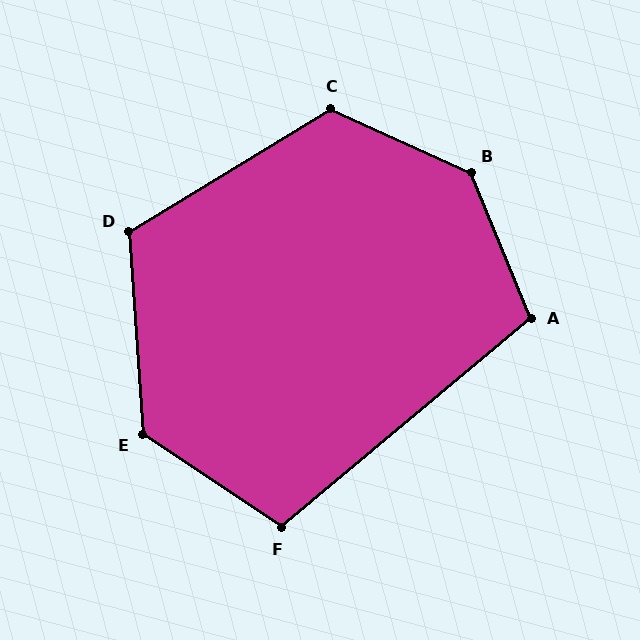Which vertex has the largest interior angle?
B, at approximately 137 degrees.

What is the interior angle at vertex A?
Approximately 108 degrees (obtuse).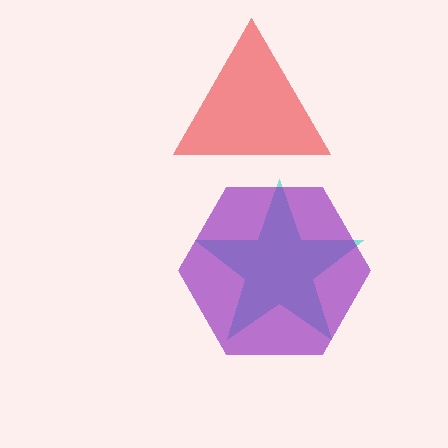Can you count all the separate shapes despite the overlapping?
Yes, there are 3 separate shapes.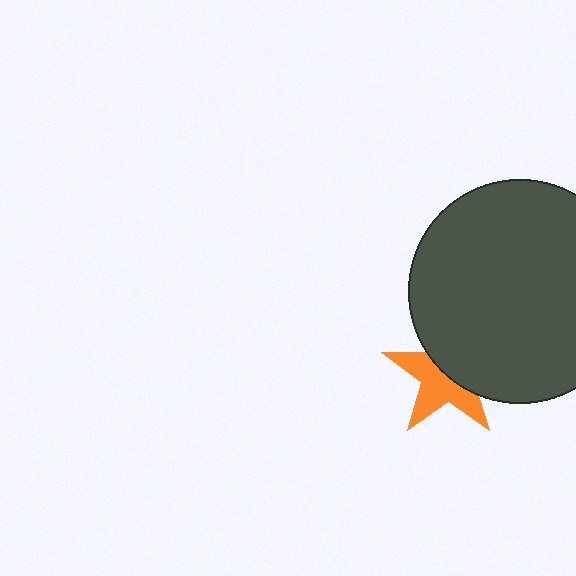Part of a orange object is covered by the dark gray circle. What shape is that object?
It is a star.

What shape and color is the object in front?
The object in front is a dark gray circle.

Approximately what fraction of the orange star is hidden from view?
Roughly 47% of the orange star is hidden behind the dark gray circle.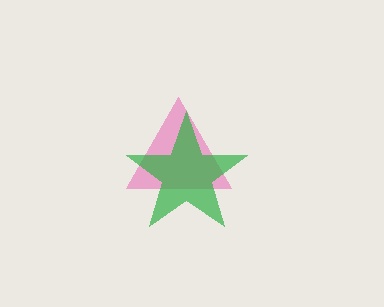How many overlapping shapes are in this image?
There are 2 overlapping shapes in the image.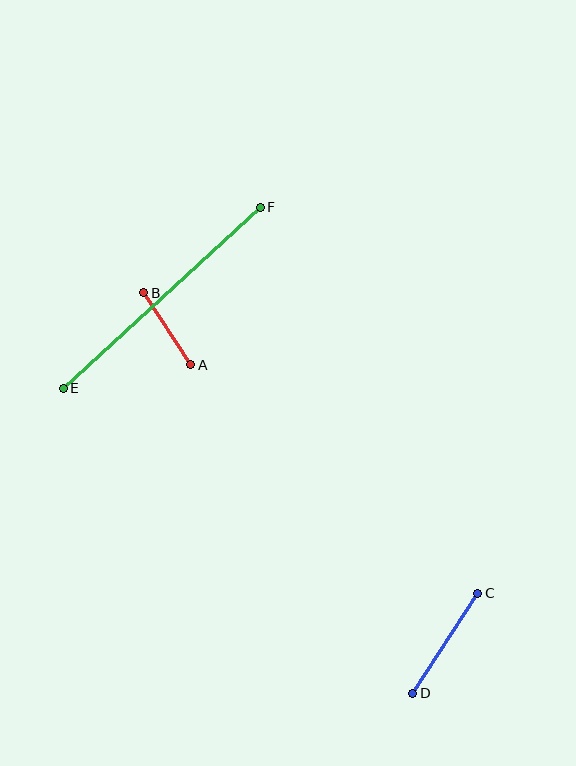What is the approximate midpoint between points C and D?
The midpoint is at approximately (445, 643) pixels.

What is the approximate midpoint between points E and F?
The midpoint is at approximately (162, 298) pixels.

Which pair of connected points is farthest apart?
Points E and F are farthest apart.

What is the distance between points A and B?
The distance is approximately 86 pixels.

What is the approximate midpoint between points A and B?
The midpoint is at approximately (167, 329) pixels.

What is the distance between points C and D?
The distance is approximately 119 pixels.